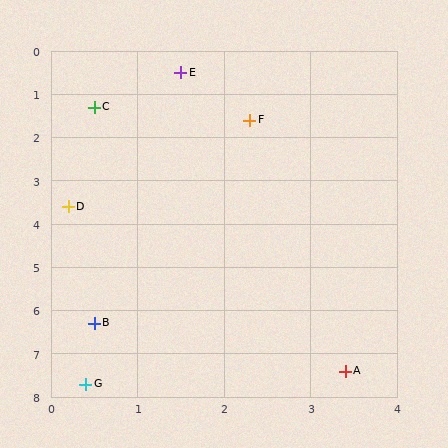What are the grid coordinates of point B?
Point B is at approximately (0.5, 6.3).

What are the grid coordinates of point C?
Point C is at approximately (0.5, 1.3).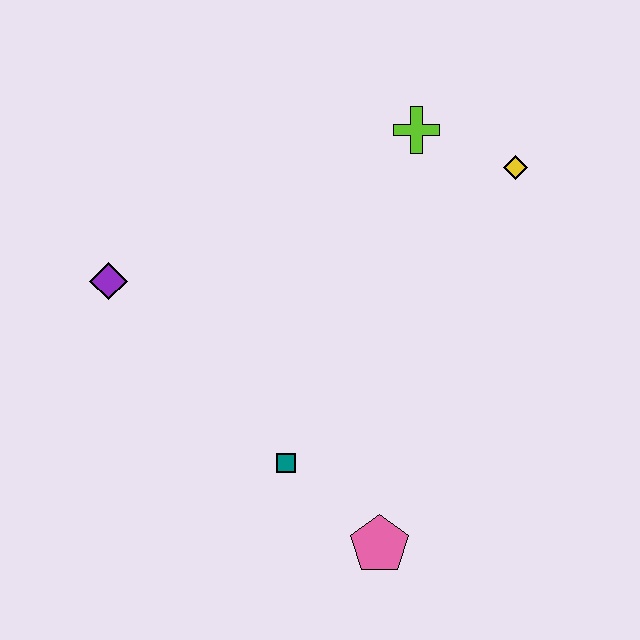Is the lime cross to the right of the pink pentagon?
Yes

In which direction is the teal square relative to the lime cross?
The teal square is below the lime cross.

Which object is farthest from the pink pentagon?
The lime cross is farthest from the pink pentagon.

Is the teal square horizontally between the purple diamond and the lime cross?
Yes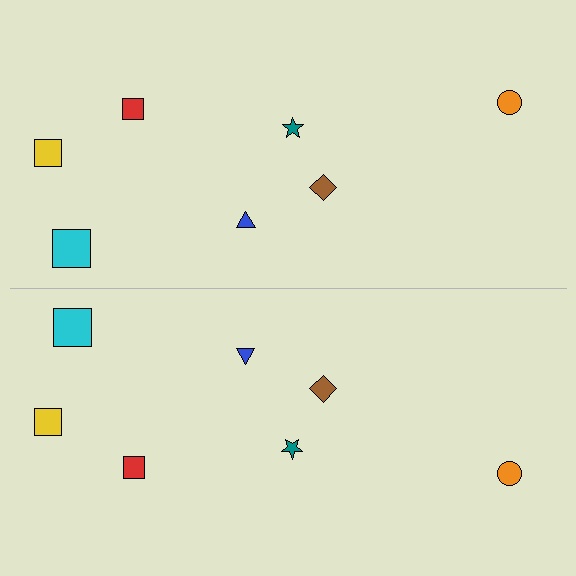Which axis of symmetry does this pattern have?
The pattern has a horizontal axis of symmetry running through the center of the image.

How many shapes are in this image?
There are 14 shapes in this image.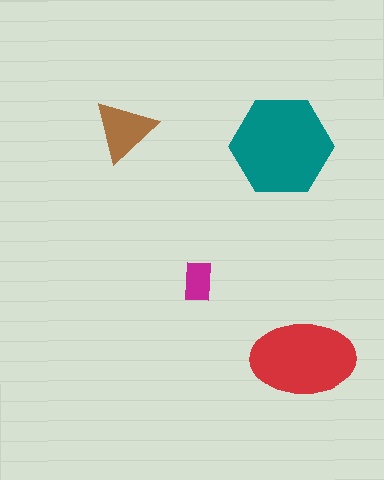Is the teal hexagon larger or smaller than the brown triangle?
Larger.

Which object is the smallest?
The magenta rectangle.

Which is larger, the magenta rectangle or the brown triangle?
The brown triangle.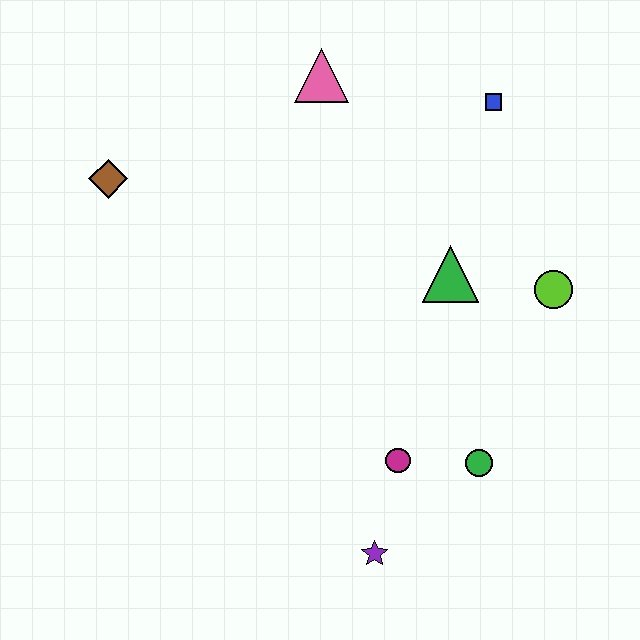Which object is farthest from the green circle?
The brown diamond is farthest from the green circle.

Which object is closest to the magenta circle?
The green circle is closest to the magenta circle.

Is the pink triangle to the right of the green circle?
No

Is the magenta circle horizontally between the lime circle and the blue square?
No